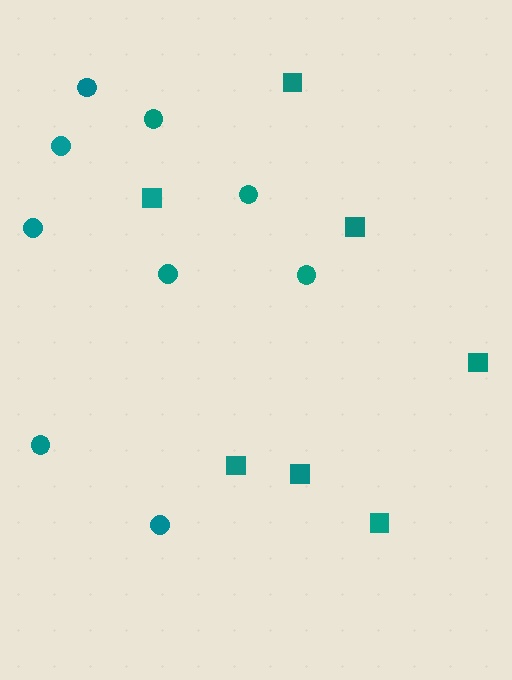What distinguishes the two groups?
There are 2 groups: one group of circles (9) and one group of squares (7).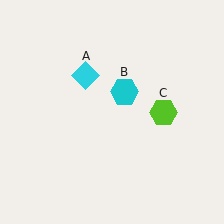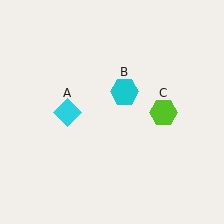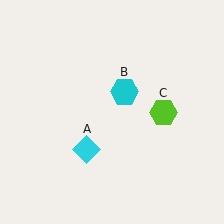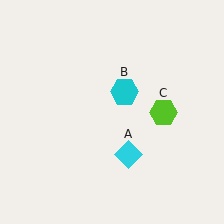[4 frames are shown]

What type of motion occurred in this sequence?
The cyan diamond (object A) rotated counterclockwise around the center of the scene.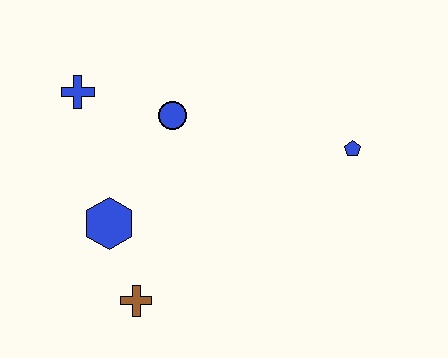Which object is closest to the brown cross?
The blue hexagon is closest to the brown cross.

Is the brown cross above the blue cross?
No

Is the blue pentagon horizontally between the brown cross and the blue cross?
No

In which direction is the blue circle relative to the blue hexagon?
The blue circle is above the blue hexagon.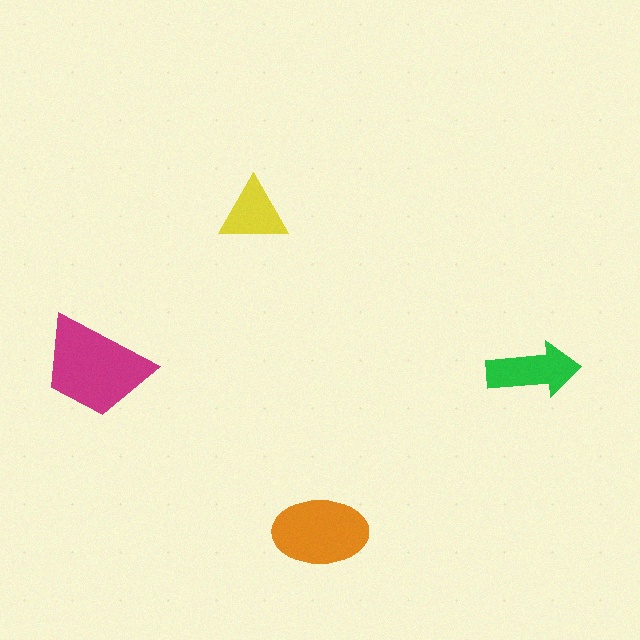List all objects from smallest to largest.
The yellow triangle, the green arrow, the orange ellipse, the magenta trapezoid.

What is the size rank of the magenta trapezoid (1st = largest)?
1st.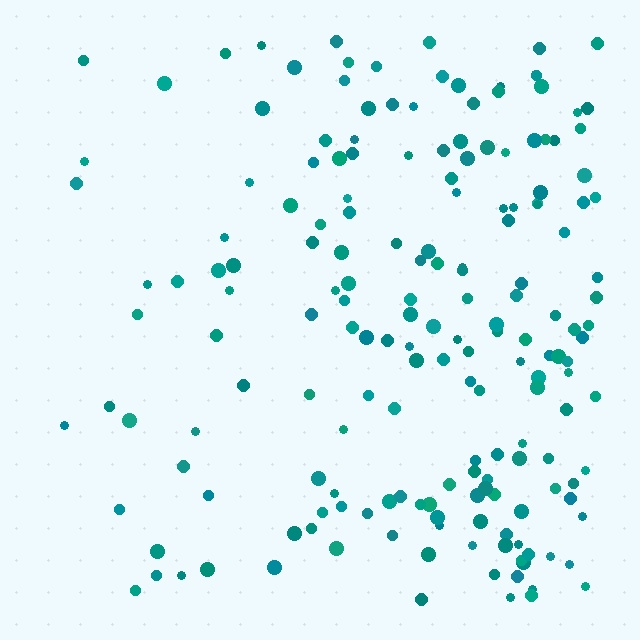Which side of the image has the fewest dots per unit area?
The left.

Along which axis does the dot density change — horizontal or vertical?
Horizontal.